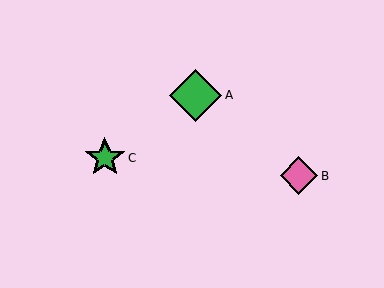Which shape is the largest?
The green diamond (labeled A) is the largest.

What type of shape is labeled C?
Shape C is a green star.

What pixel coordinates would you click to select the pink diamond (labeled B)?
Click at (299, 176) to select the pink diamond B.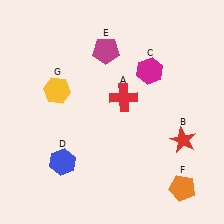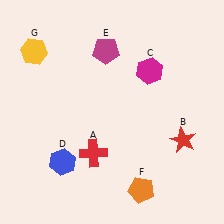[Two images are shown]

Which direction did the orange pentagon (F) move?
The orange pentagon (F) moved left.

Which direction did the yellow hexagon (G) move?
The yellow hexagon (G) moved up.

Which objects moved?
The objects that moved are: the red cross (A), the orange pentagon (F), the yellow hexagon (G).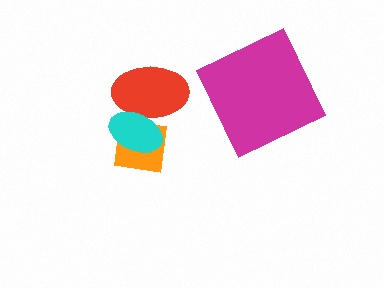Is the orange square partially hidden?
Yes, it is partially covered by another shape.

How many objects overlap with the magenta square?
0 objects overlap with the magenta square.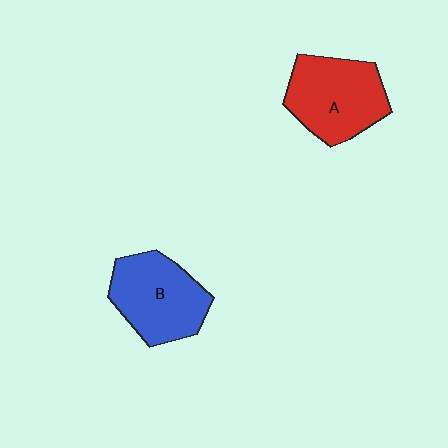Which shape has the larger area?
Shape A (red).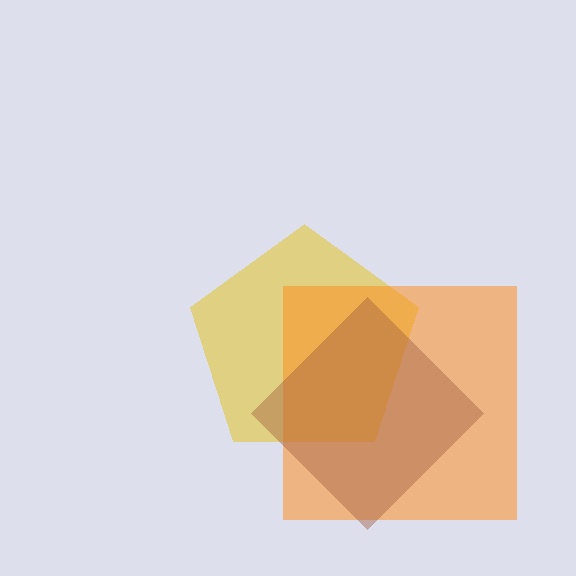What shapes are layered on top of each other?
The layered shapes are: a yellow pentagon, an orange square, a brown diamond.